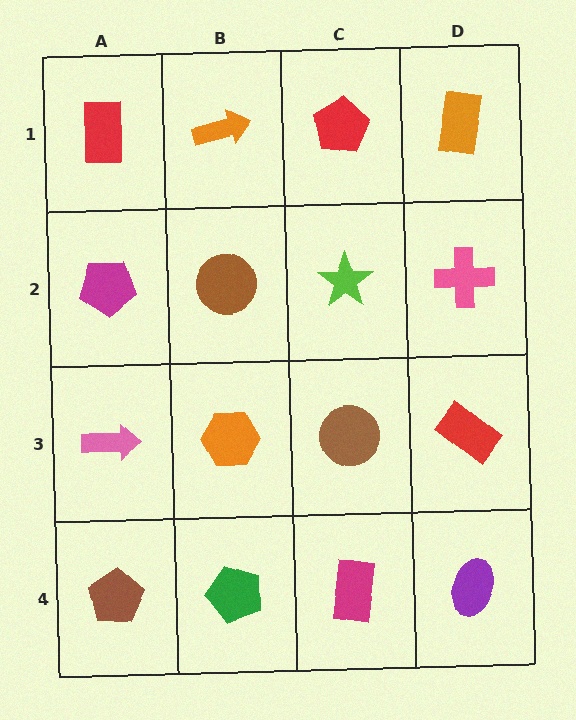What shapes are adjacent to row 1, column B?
A brown circle (row 2, column B), a red rectangle (row 1, column A), a red pentagon (row 1, column C).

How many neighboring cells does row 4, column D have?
2.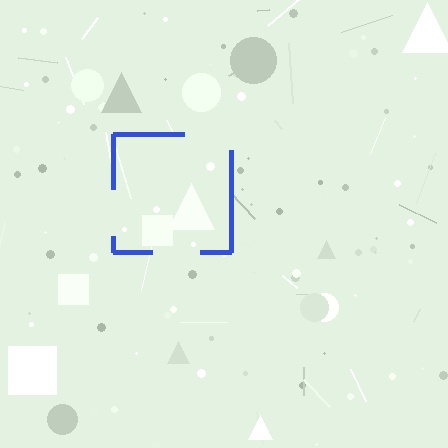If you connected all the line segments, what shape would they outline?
They would outline a square.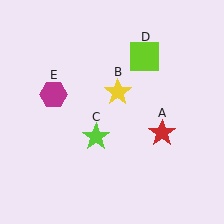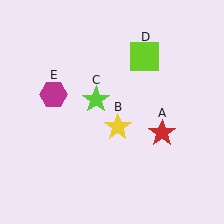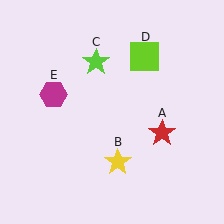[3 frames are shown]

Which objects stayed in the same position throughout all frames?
Red star (object A) and lime square (object D) and magenta hexagon (object E) remained stationary.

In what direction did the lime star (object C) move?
The lime star (object C) moved up.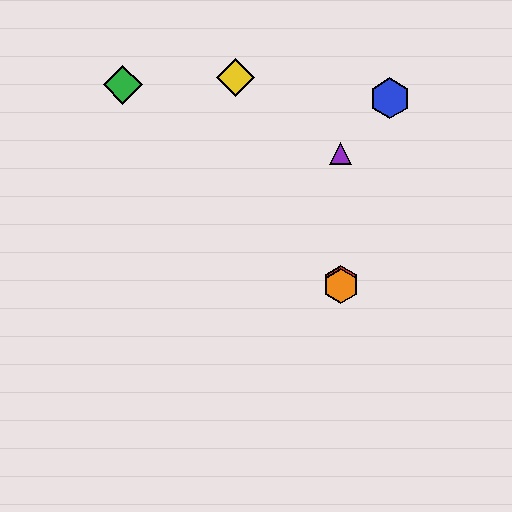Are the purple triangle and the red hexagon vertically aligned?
Yes, both are at x≈341.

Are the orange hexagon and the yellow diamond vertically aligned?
No, the orange hexagon is at x≈341 and the yellow diamond is at x≈236.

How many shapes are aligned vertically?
3 shapes (the red hexagon, the purple triangle, the orange hexagon) are aligned vertically.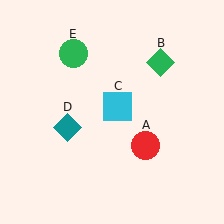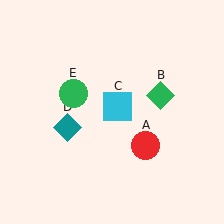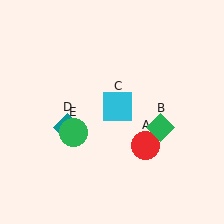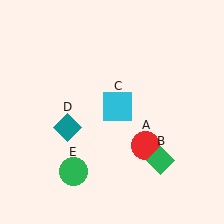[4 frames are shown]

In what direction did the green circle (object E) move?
The green circle (object E) moved down.